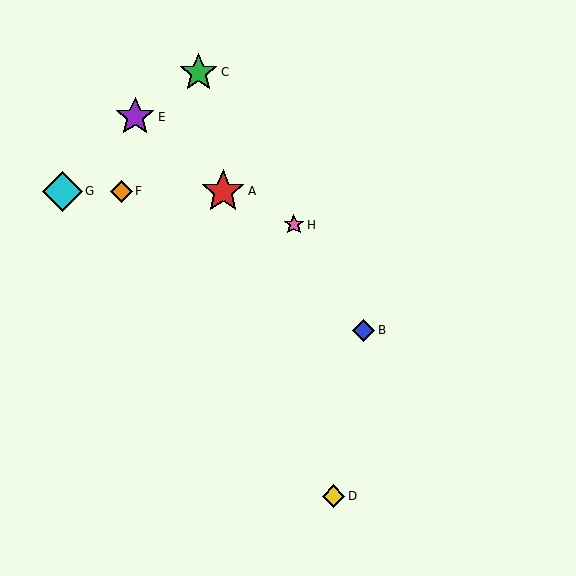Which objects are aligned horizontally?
Objects A, F, G are aligned horizontally.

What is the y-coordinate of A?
Object A is at y≈191.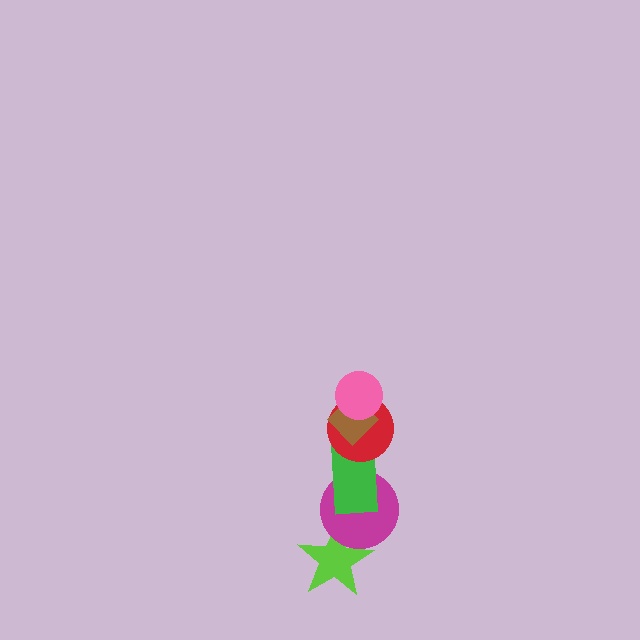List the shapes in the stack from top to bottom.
From top to bottom: the pink circle, the brown diamond, the red circle, the green rectangle, the magenta circle, the lime star.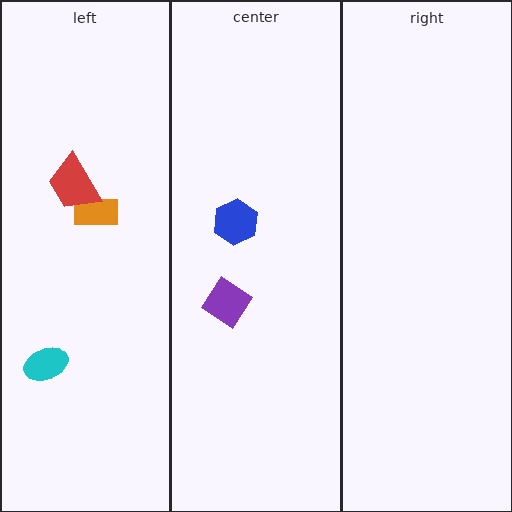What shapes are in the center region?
The purple diamond, the blue hexagon.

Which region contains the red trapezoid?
The left region.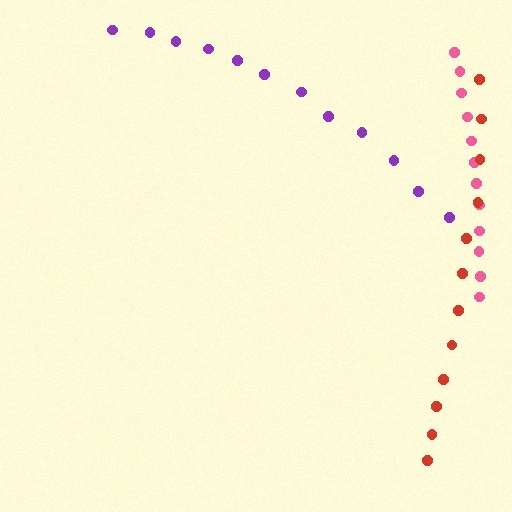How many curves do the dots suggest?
There are 3 distinct paths.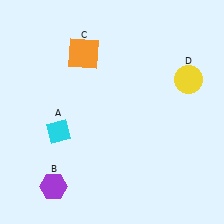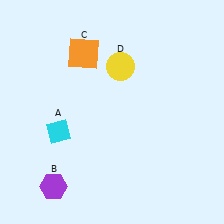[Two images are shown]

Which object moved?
The yellow circle (D) moved left.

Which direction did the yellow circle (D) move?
The yellow circle (D) moved left.